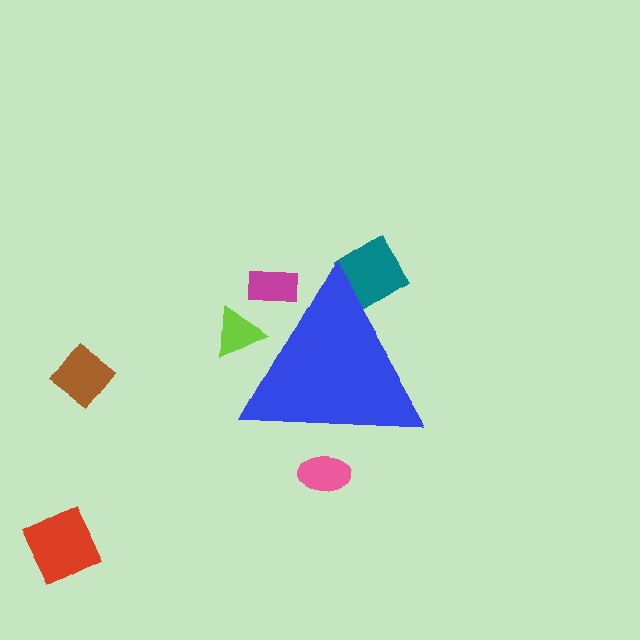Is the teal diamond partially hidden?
Yes, the teal diamond is partially hidden behind the blue triangle.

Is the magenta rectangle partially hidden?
Yes, the magenta rectangle is partially hidden behind the blue triangle.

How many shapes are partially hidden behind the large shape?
4 shapes are partially hidden.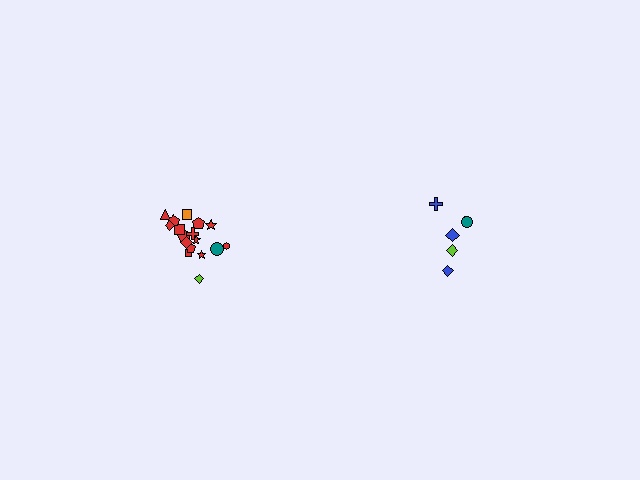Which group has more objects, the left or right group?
The left group.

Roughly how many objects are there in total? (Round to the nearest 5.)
Roughly 25 objects in total.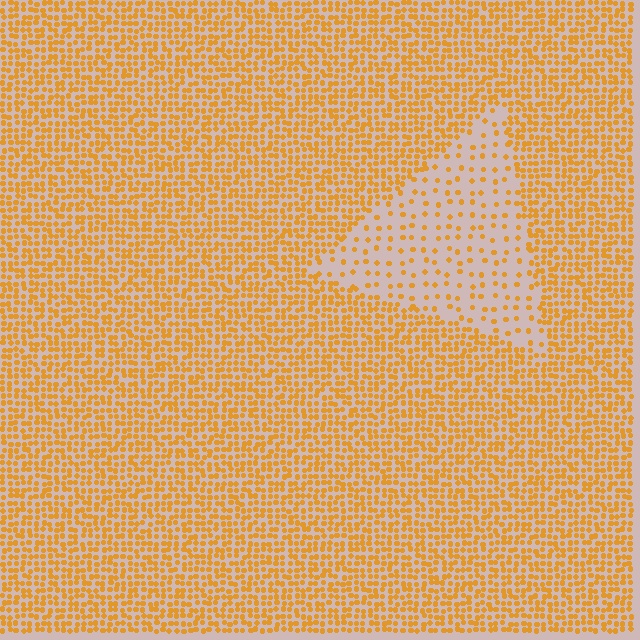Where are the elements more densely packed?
The elements are more densely packed outside the triangle boundary.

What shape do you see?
I see a triangle.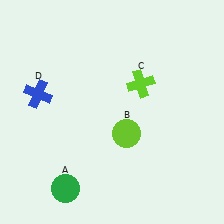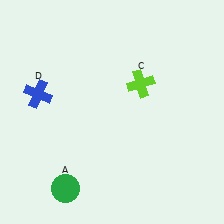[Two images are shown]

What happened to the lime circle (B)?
The lime circle (B) was removed in Image 2. It was in the bottom-right area of Image 1.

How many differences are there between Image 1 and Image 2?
There is 1 difference between the two images.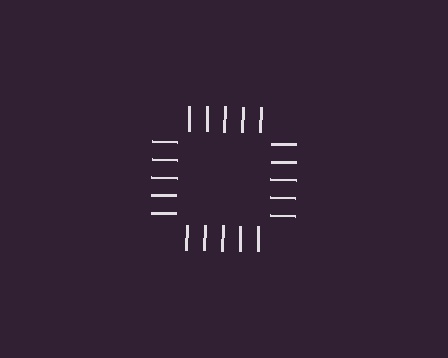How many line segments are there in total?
20 — 5 along each of the 4 edges.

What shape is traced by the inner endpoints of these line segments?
An illusory square — the line segments terminate on its edges but no continuous stroke is drawn.